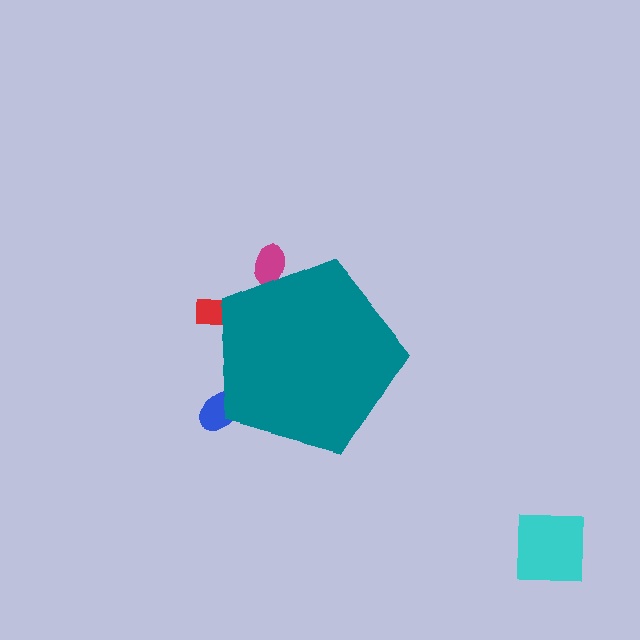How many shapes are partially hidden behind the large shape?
3 shapes are partially hidden.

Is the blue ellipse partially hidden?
Yes, the blue ellipse is partially hidden behind the teal pentagon.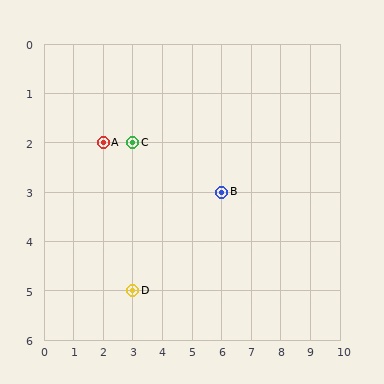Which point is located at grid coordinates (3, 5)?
Point D is at (3, 5).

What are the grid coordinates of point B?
Point B is at grid coordinates (6, 3).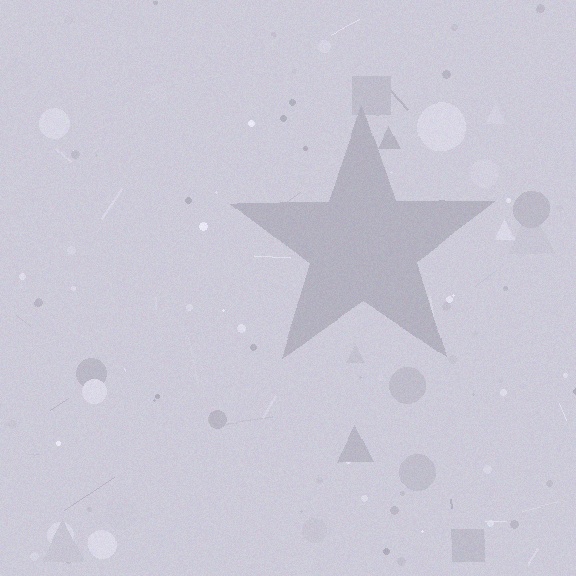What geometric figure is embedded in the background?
A star is embedded in the background.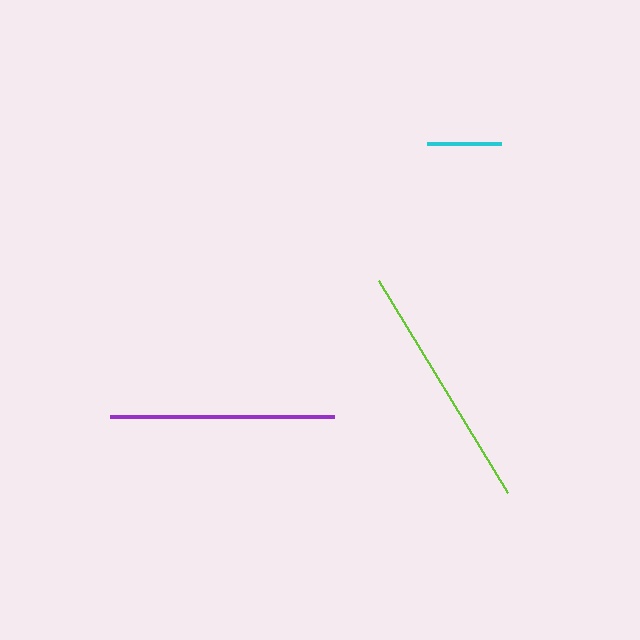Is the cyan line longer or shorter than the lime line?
The lime line is longer than the cyan line.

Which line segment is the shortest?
The cyan line is the shortest at approximately 74 pixels.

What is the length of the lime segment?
The lime segment is approximately 248 pixels long.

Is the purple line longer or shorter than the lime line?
The lime line is longer than the purple line.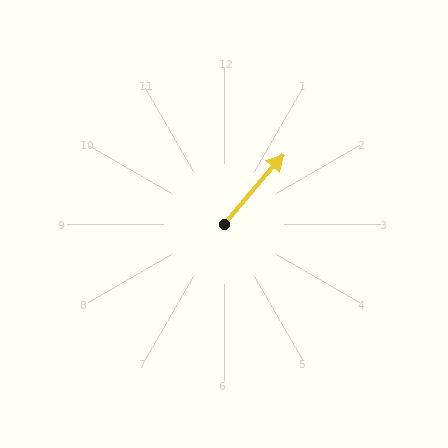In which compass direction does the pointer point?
Northeast.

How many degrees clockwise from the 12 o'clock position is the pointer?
Approximately 41 degrees.